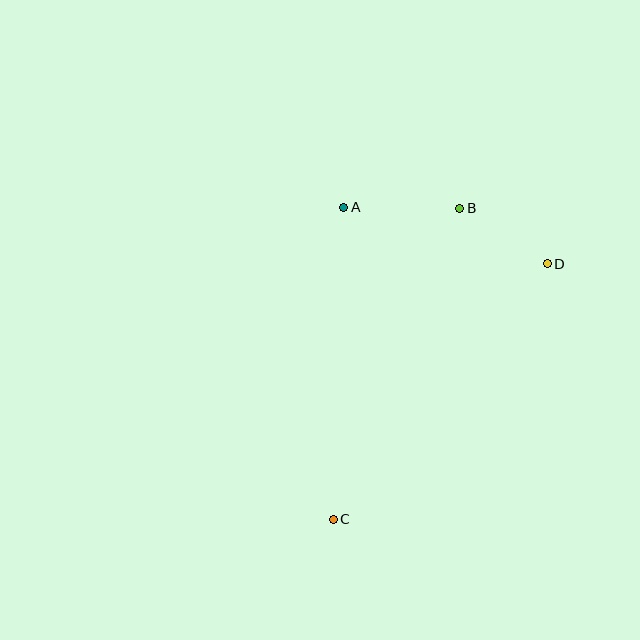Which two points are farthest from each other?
Points B and C are farthest from each other.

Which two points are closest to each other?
Points B and D are closest to each other.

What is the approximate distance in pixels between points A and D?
The distance between A and D is approximately 211 pixels.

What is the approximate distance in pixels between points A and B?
The distance between A and B is approximately 116 pixels.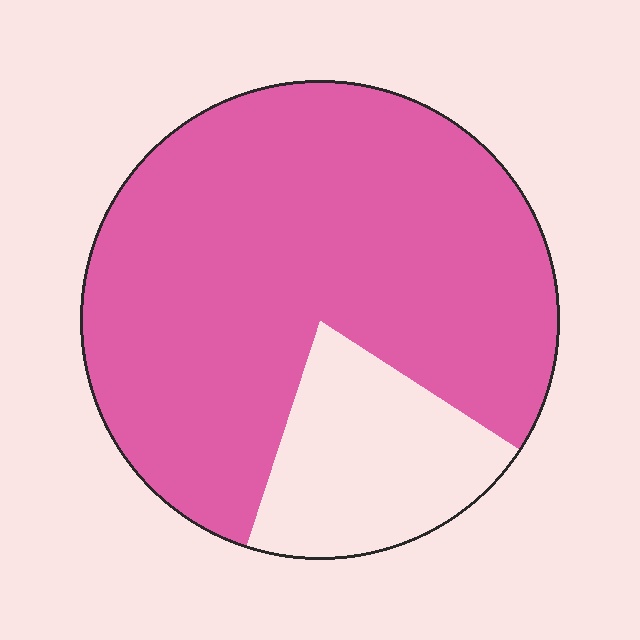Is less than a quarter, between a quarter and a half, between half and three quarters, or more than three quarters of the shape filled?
More than three quarters.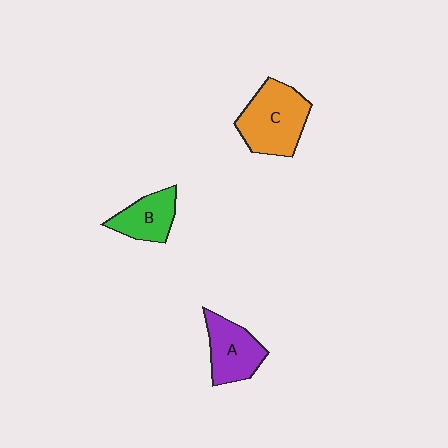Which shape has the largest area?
Shape C (orange).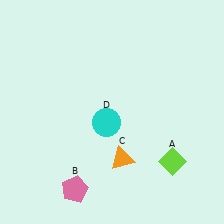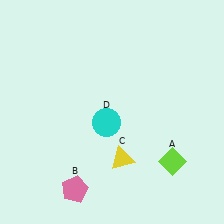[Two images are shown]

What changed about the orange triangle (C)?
In Image 1, C is orange. In Image 2, it changed to yellow.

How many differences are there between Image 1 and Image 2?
There is 1 difference between the two images.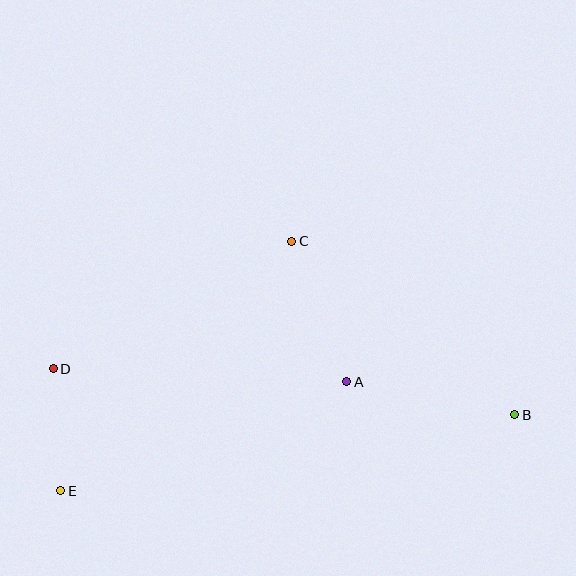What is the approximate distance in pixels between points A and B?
The distance between A and B is approximately 171 pixels.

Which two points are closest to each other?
Points D and E are closest to each other.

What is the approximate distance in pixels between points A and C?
The distance between A and C is approximately 151 pixels.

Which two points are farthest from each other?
Points B and D are farthest from each other.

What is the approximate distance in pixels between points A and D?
The distance between A and D is approximately 294 pixels.